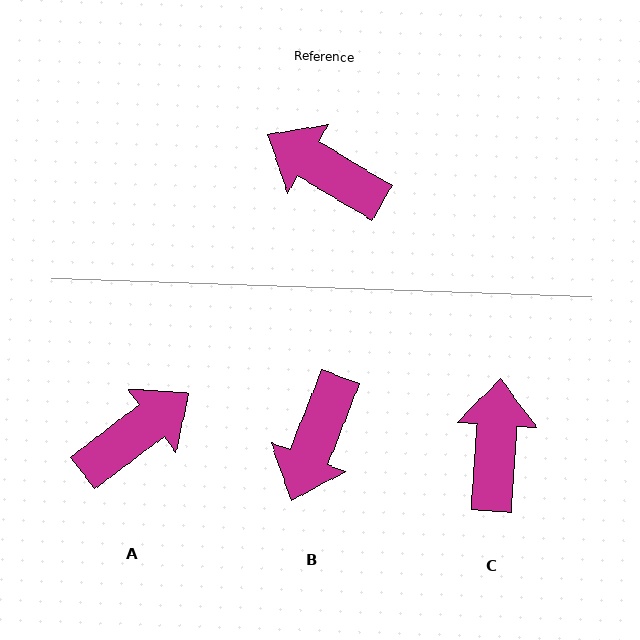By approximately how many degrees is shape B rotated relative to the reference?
Approximately 99 degrees counter-clockwise.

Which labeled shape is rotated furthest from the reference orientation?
A, about 112 degrees away.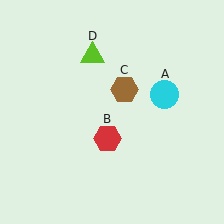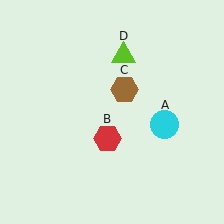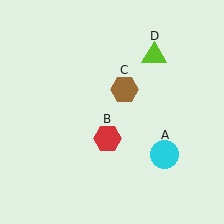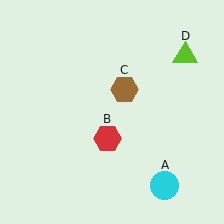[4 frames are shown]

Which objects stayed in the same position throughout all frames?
Red hexagon (object B) and brown hexagon (object C) remained stationary.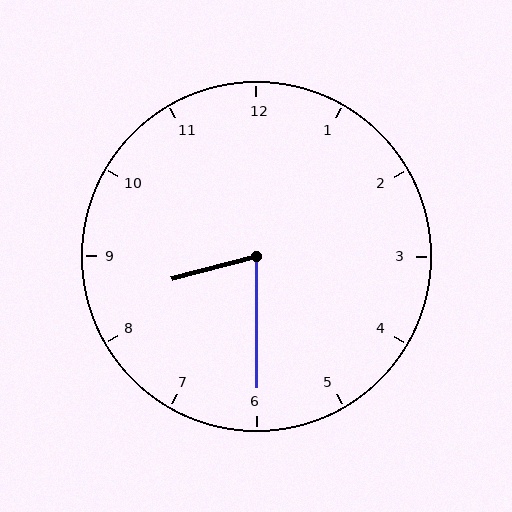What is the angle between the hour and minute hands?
Approximately 75 degrees.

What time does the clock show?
8:30.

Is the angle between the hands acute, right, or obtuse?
It is acute.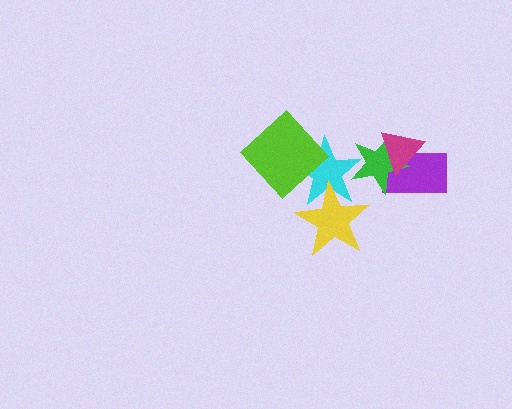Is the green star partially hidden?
Yes, it is partially covered by another shape.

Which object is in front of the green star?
The magenta triangle is in front of the green star.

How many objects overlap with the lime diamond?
1 object overlaps with the lime diamond.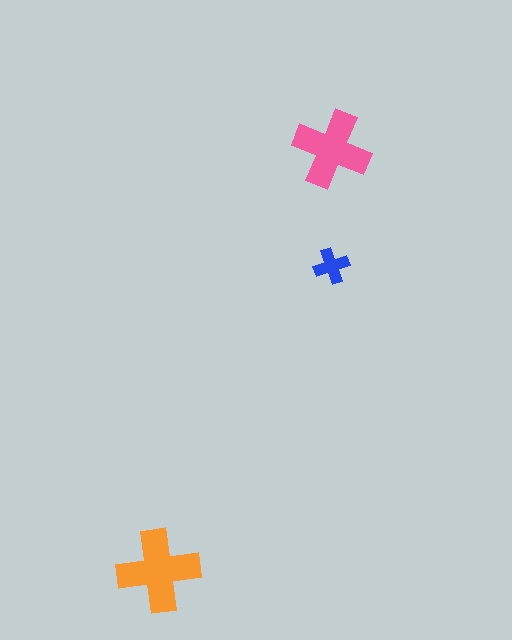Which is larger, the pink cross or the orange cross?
The orange one.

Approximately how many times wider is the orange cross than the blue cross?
About 2.5 times wider.